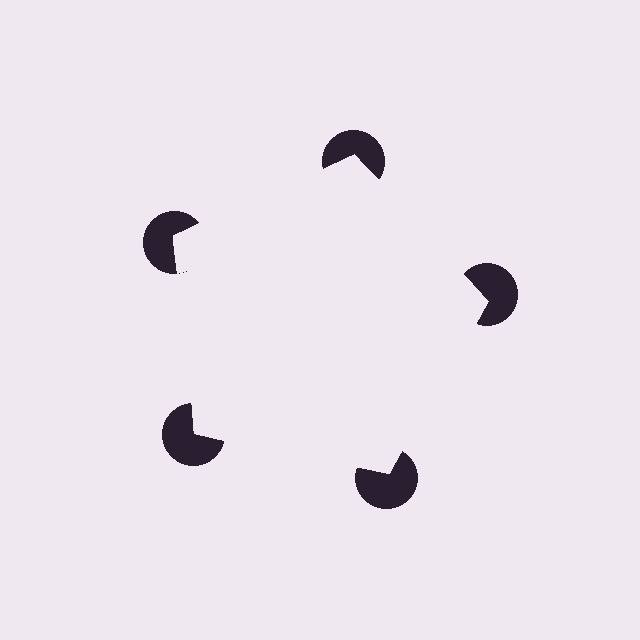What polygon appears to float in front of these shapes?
An illusory pentagon — its edges are inferred from the aligned wedge cuts in the pac-man discs, not physically drawn.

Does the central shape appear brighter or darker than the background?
It typically appears slightly brighter than the background, even though no actual brightness change is drawn.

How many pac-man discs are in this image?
There are 5 — one at each vertex of the illusory pentagon.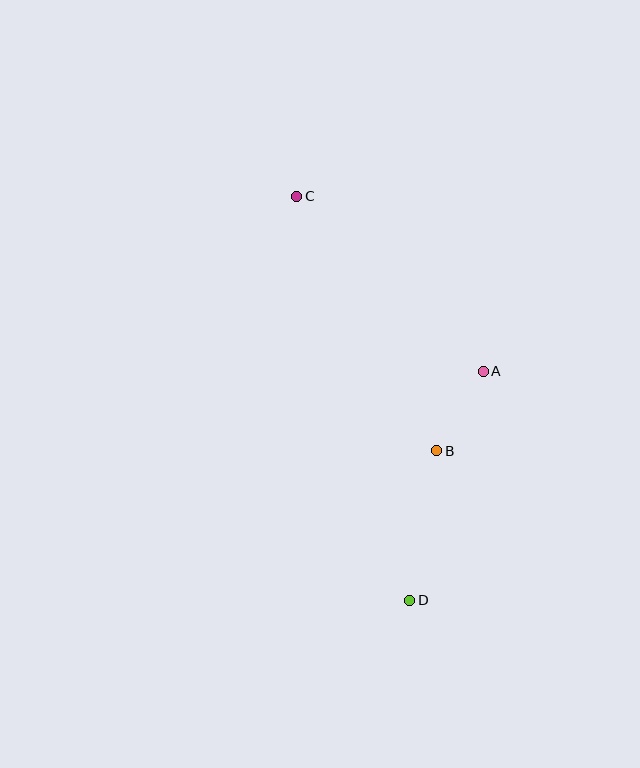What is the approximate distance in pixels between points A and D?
The distance between A and D is approximately 241 pixels.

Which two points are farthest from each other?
Points C and D are farthest from each other.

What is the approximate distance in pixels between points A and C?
The distance between A and C is approximately 256 pixels.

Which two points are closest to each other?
Points A and B are closest to each other.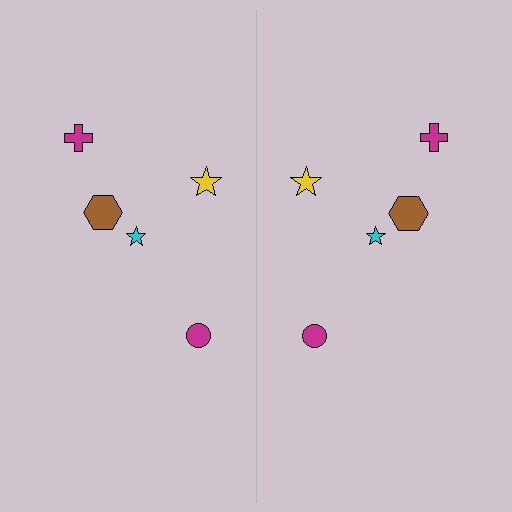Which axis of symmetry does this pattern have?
The pattern has a vertical axis of symmetry running through the center of the image.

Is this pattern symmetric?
Yes, this pattern has bilateral (reflection) symmetry.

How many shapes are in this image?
There are 10 shapes in this image.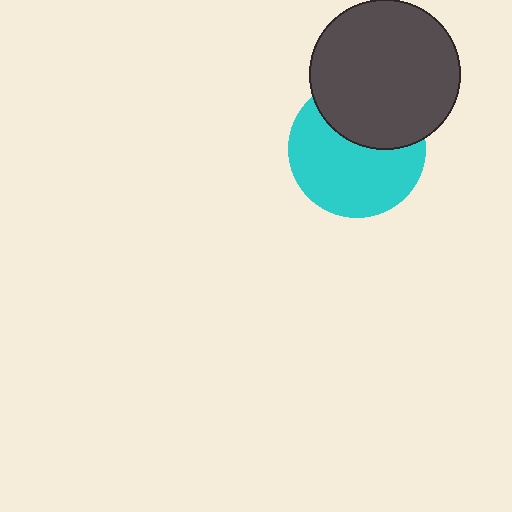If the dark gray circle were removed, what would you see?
You would see the complete cyan circle.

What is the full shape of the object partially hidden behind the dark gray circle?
The partially hidden object is a cyan circle.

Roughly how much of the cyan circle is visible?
About half of it is visible (roughly 63%).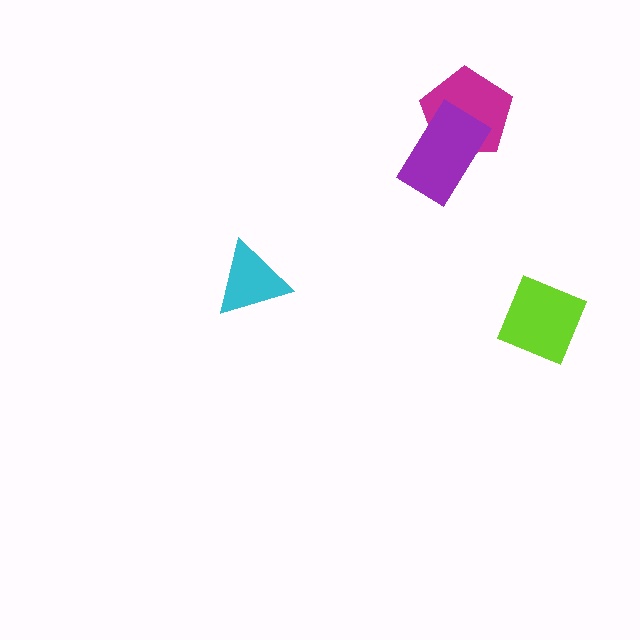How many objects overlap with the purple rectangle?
1 object overlaps with the purple rectangle.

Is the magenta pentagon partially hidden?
Yes, it is partially covered by another shape.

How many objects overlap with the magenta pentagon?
1 object overlaps with the magenta pentagon.